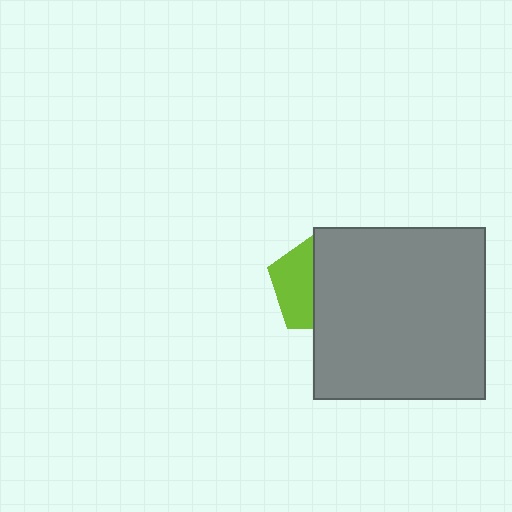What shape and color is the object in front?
The object in front is a gray square.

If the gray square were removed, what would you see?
You would see the complete lime pentagon.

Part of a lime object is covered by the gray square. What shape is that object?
It is a pentagon.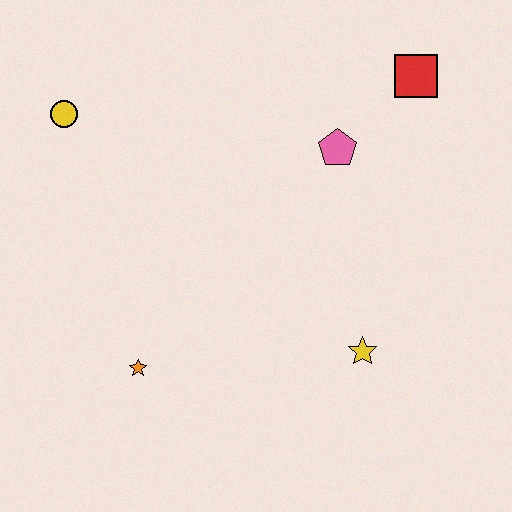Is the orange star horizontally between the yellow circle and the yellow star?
Yes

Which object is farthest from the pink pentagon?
The orange star is farthest from the pink pentagon.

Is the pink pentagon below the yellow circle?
Yes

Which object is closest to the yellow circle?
The orange star is closest to the yellow circle.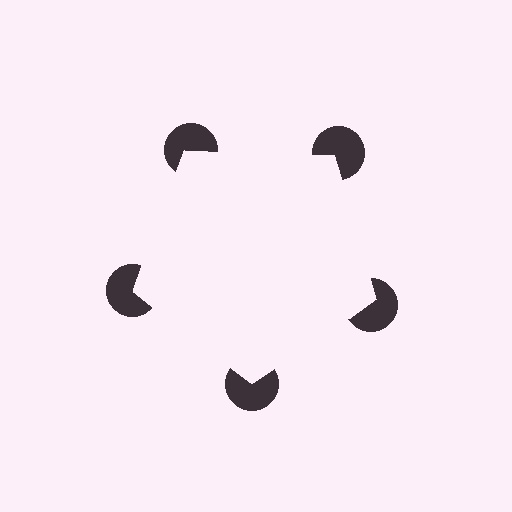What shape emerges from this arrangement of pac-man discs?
An illusory pentagon — its edges are inferred from the aligned wedge cuts in the pac-man discs, not physically drawn.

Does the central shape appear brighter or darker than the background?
It typically appears slightly brighter than the background, even though no actual brightness change is drawn.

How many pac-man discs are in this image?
There are 5 — one at each vertex of the illusory pentagon.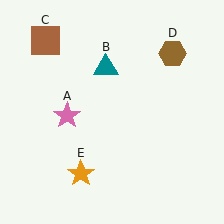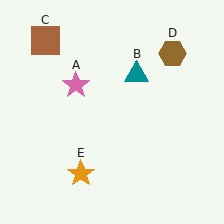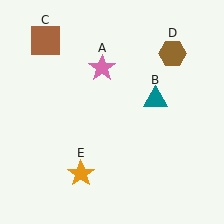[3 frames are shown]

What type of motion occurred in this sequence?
The pink star (object A), teal triangle (object B) rotated clockwise around the center of the scene.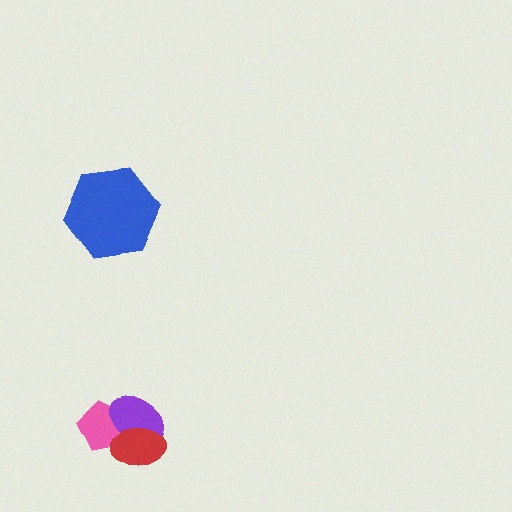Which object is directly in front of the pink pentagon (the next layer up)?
The purple ellipse is directly in front of the pink pentagon.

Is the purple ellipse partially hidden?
Yes, it is partially covered by another shape.